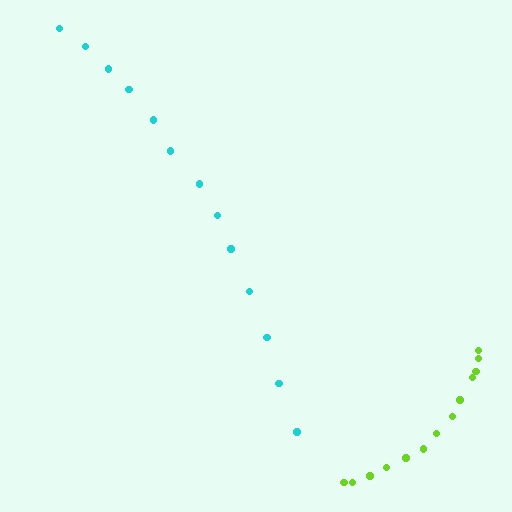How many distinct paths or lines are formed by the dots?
There are 2 distinct paths.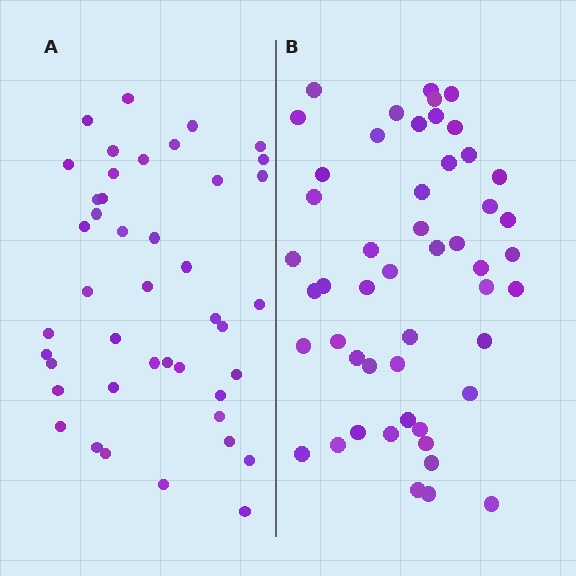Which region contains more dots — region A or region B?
Region B (the right region) has more dots.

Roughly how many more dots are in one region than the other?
Region B has roughly 8 or so more dots than region A.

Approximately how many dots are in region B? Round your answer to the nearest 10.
About 50 dots.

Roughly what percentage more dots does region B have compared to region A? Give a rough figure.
About 15% more.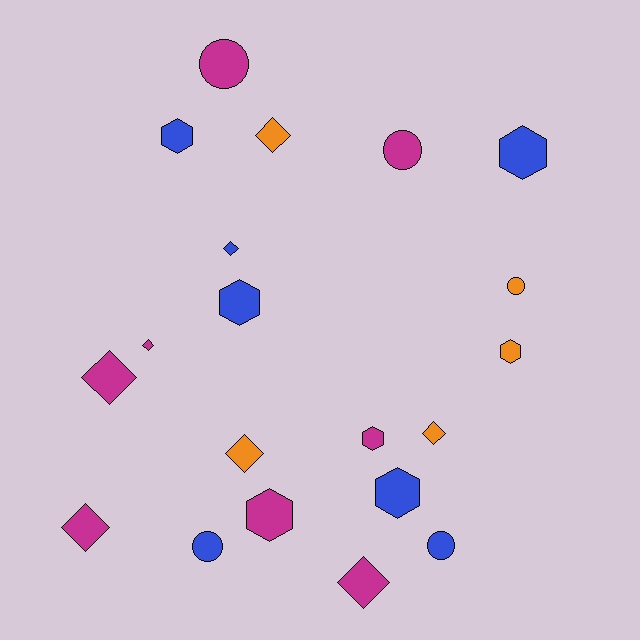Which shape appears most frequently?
Diamond, with 8 objects.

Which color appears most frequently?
Magenta, with 8 objects.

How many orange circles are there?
There is 1 orange circle.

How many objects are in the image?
There are 20 objects.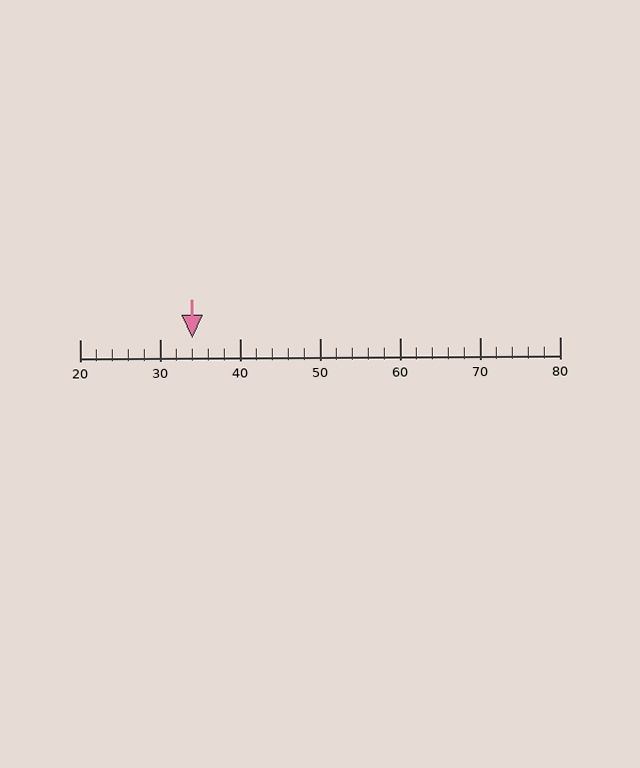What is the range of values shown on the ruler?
The ruler shows values from 20 to 80.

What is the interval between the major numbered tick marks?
The major tick marks are spaced 10 units apart.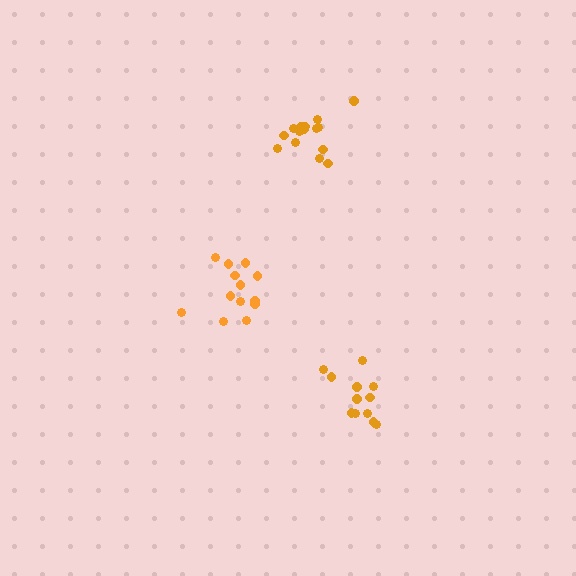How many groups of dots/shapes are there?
There are 3 groups.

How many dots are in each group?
Group 1: 15 dots, Group 2: 12 dots, Group 3: 13 dots (40 total).